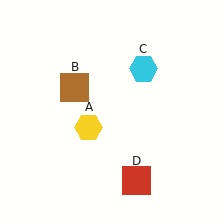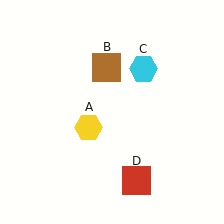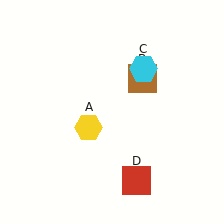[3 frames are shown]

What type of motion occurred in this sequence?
The brown square (object B) rotated clockwise around the center of the scene.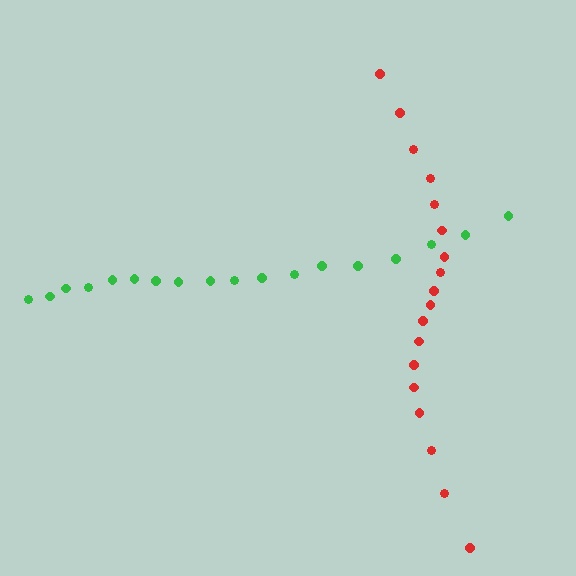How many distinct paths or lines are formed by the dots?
There are 2 distinct paths.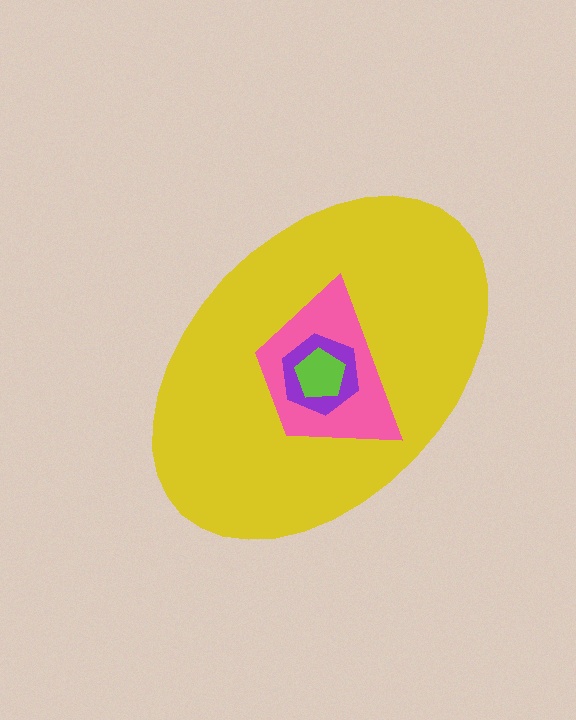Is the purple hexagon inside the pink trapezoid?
Yes.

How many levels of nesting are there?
4.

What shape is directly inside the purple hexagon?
The lime pentagon.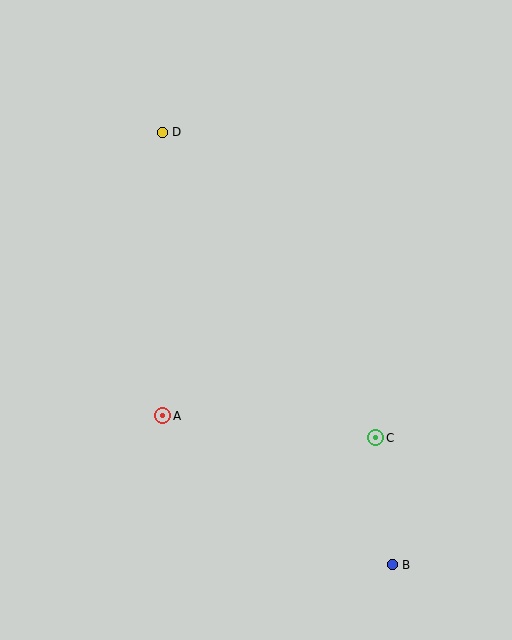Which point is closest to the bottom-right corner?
Point B is closest to the bottom-right corner.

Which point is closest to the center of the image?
Point A at (163, 416) is closest to the center.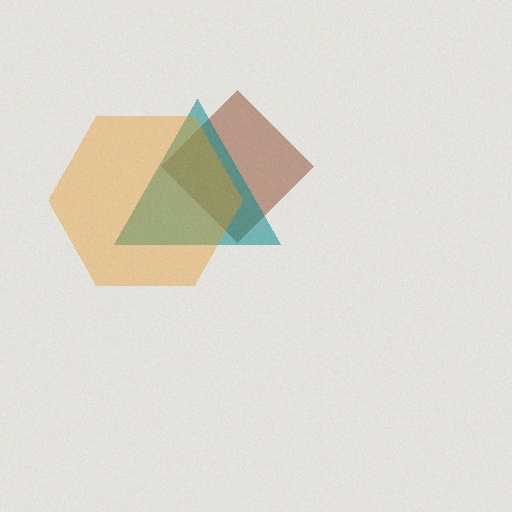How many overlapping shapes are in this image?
There are 3 overlapping shapes in the image.